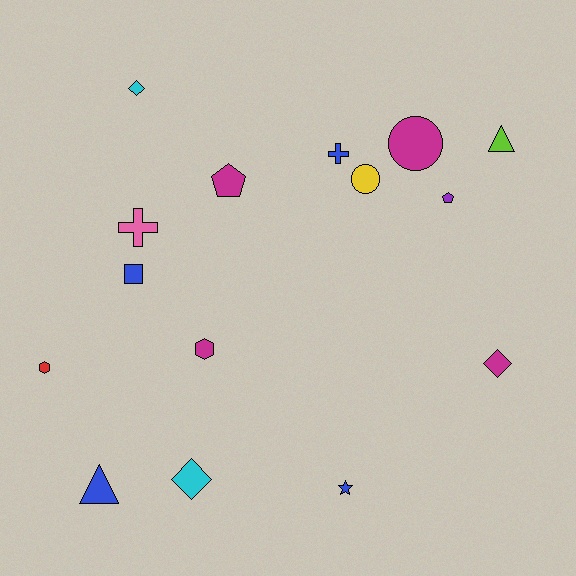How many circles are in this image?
There are 2 circles.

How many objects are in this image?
There are 15 objects.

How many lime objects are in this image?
There is 1 lime object.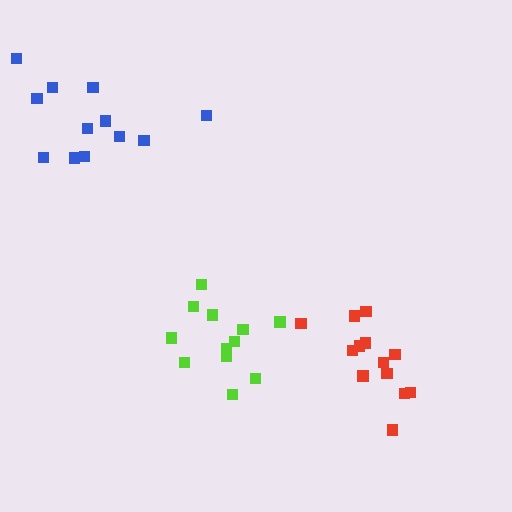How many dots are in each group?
Group 1: 13 dots, Group 2: 12 dots, Group 3: 12 dots (37 total).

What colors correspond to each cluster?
The clusters are colored: red, blue, lime.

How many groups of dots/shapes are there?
There are 3 groups.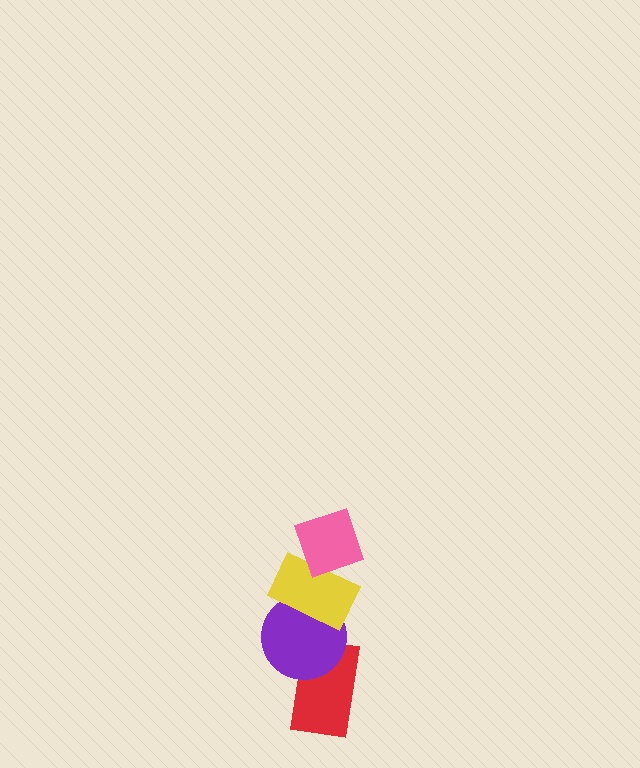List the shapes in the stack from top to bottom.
From top to bottom: the pink diamond, the yellow rectangle, the purple circle, the red rectangle.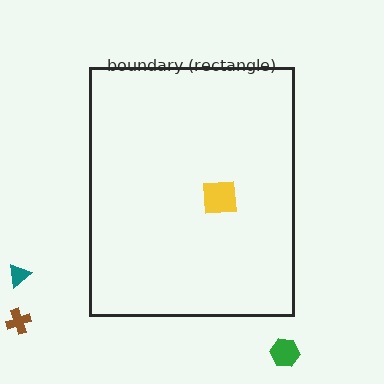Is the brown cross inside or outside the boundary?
Outside.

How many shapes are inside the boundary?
1 inside, 3 outside.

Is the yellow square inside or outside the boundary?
Inside.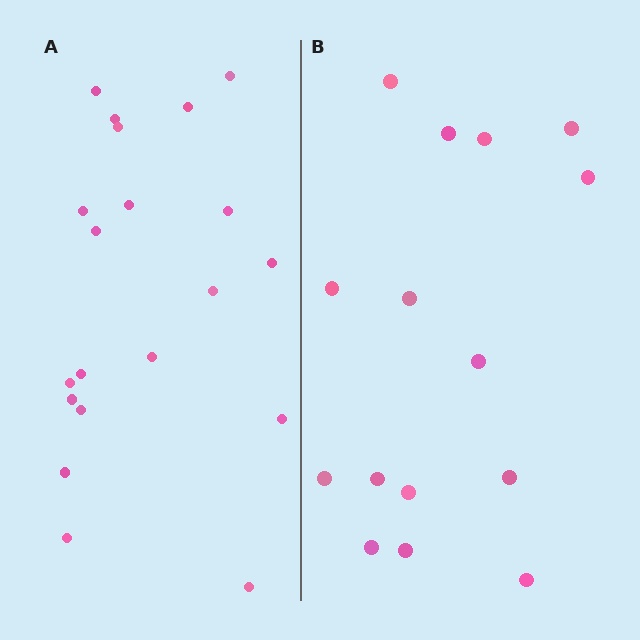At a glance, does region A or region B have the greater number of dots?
Region A (the left region) has more dots.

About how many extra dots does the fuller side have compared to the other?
Region A has about 5 more dots than region B.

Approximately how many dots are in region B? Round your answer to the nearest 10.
About 20 dots. (The exact count is 15, which rounds to 20.)